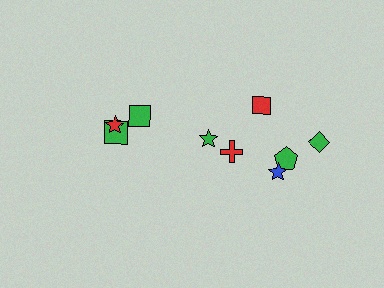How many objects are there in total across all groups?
There are 9 objects.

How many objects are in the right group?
There are 6 objects.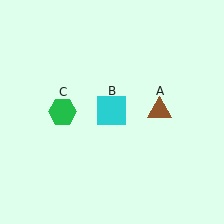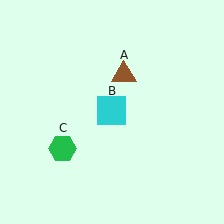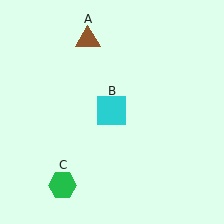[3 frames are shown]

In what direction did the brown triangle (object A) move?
The brown triangle (object A) moved up and to the left.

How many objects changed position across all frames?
2 objects changed position: brown triangle (object A), green hexagon (object C).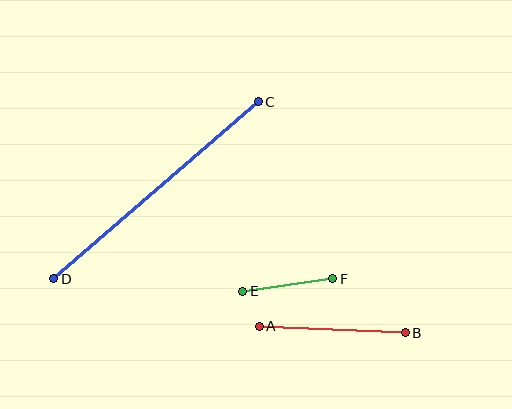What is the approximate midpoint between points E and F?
The midpoint is at approximately (288, 285) pixels.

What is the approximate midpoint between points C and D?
The midpoint is at approximately (156, 190) pixels.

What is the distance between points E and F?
The distance is approximately 91 pixels.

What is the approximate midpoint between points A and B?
The midpoint is at approximately (332, 330) pixels.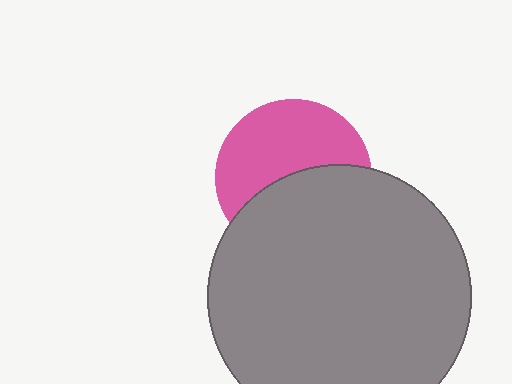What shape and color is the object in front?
The object in front is a gray circle.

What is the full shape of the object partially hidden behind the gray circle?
The partially hidden object is a pink circle.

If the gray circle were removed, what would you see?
You would see the complete pink circle.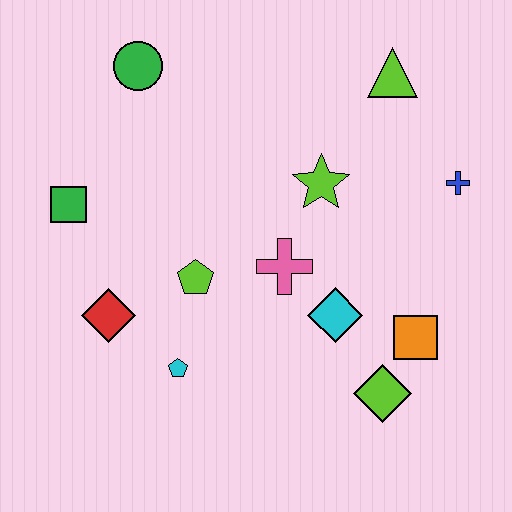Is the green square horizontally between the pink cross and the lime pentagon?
No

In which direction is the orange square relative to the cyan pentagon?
The orange square is to the right of the cyan pentagon.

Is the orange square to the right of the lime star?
Yes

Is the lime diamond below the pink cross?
Yes